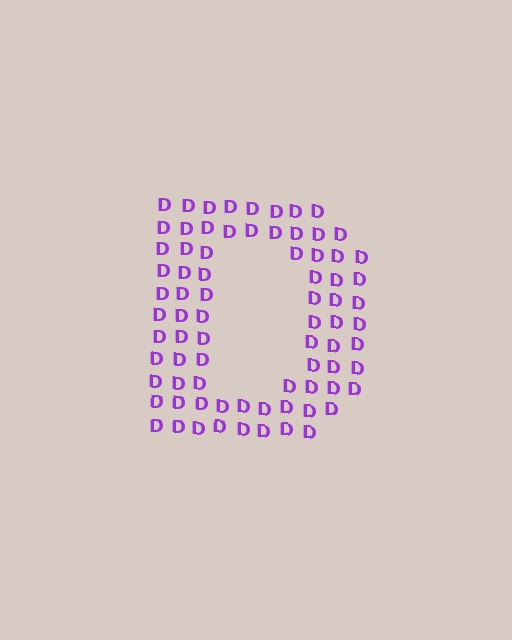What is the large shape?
The large shape is the letter D.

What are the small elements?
The small elements are letter D's.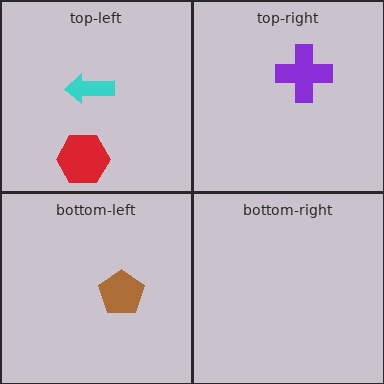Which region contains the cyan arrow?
The top-left region.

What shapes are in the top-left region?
The red hexagon, the cyan arrow.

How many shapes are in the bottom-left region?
1.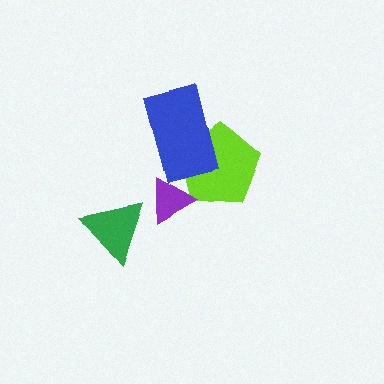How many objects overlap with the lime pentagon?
2 objects overlap with the lime pentagon.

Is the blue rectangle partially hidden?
No, no other shape covers it.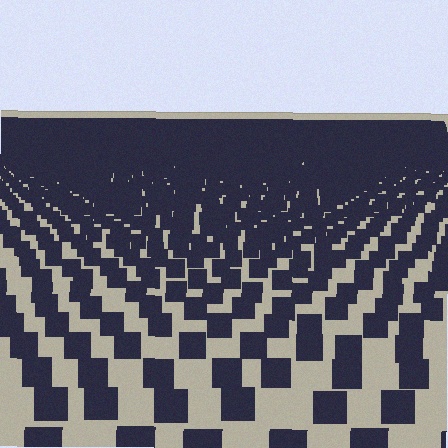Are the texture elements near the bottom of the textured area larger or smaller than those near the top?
Larger. Near the bottom, elements are closer to the viewer and appear at a bigger on-screen size.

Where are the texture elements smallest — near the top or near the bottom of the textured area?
Near the top.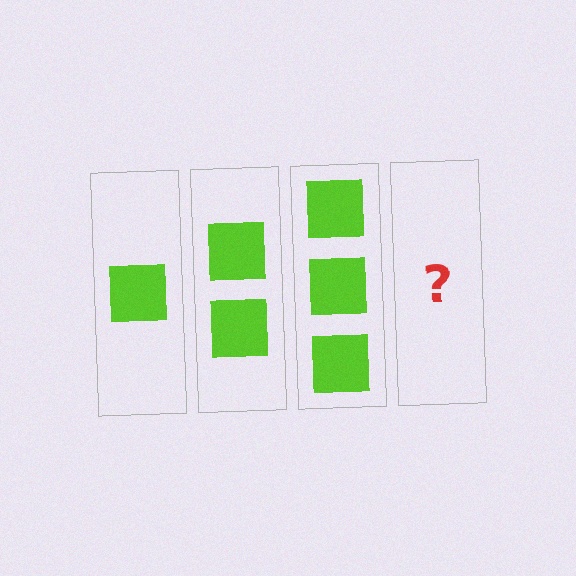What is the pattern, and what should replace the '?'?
The pattern is that each step adds one more square. The '?' should be 4 squares.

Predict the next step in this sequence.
The next step is 4 squares.